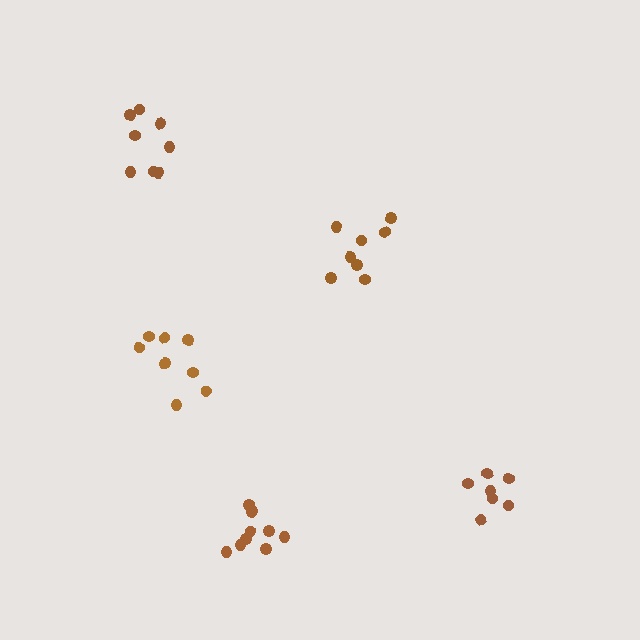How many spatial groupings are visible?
There are 5 spatial groupings.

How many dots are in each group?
Group 1: 8 dots, Group 2: 8 dots, Group 3: 8 dots, Group 4: 9 dots, Group 5: 7 dots (40 total).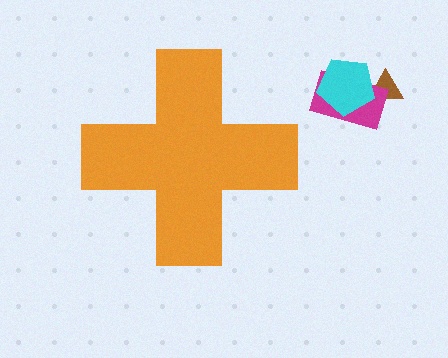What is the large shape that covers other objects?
An orange cross.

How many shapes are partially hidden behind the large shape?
0 shapes are partially hidden.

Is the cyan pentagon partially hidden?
No, the cyan pentagon is fully visible.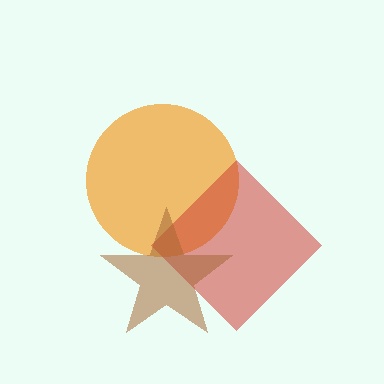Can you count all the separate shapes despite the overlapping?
Yes, there are 3 separate shapes.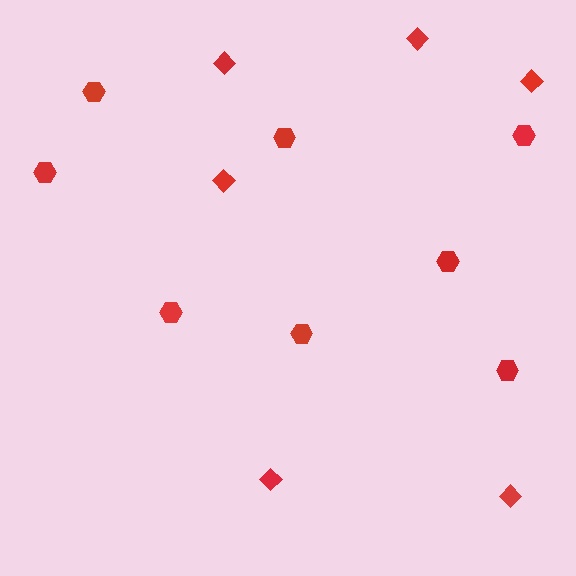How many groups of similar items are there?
There are 2 groups: one group of hexagons (8) and one group of diamonds (6).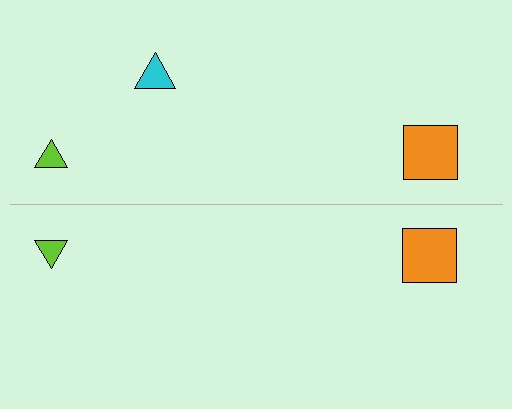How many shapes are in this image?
There are 5 shapes in this image.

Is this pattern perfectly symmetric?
No, the pattern is not perfectly symmetric. A cyan triangle is missing from the bottom side.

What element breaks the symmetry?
A cyan triangle is missing from the bottom side.